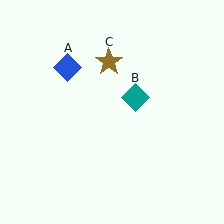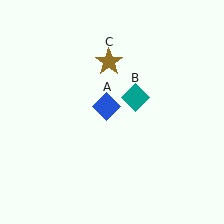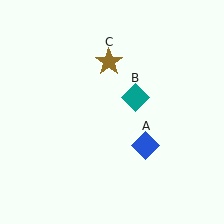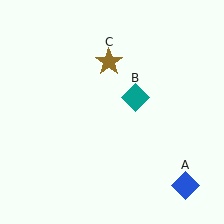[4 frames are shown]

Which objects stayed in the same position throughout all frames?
Teal diamond (object B) and brown star (object C) remained stationary.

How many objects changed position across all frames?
1 object changed position: blue diamond (object A).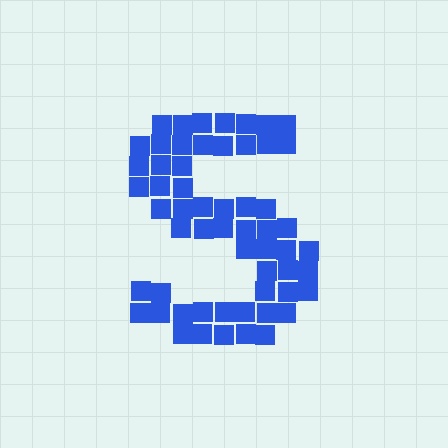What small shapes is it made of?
It is made of small squares.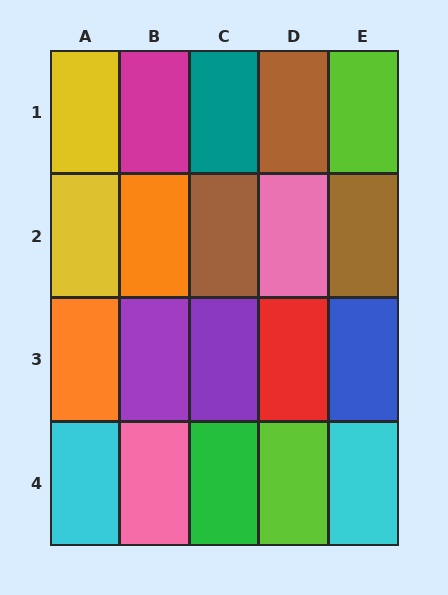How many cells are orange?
2 cells are orange.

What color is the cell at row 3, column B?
Purple.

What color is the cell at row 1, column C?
Teal.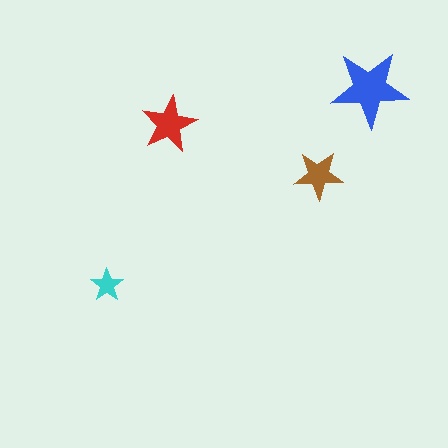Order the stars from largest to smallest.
the blue one, the red one, the brown one, the cyan one.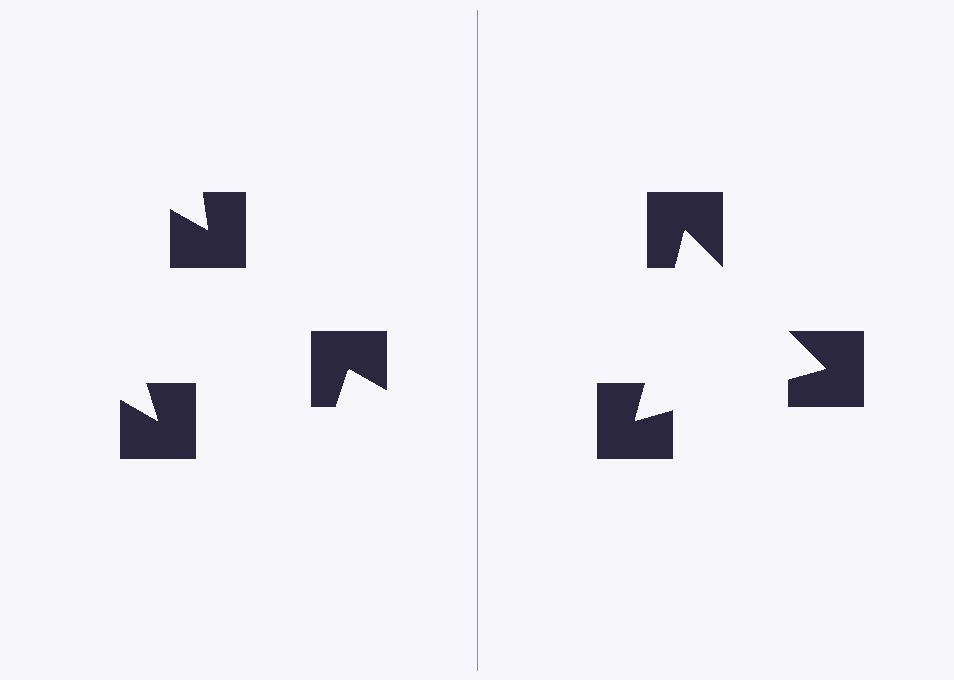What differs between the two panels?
The notched squares are positioned identically on both sides; only the wedge orientations differ. On the right they align to a triangle; on the left they are misaligned.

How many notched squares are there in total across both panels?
6 — 3 on each side.